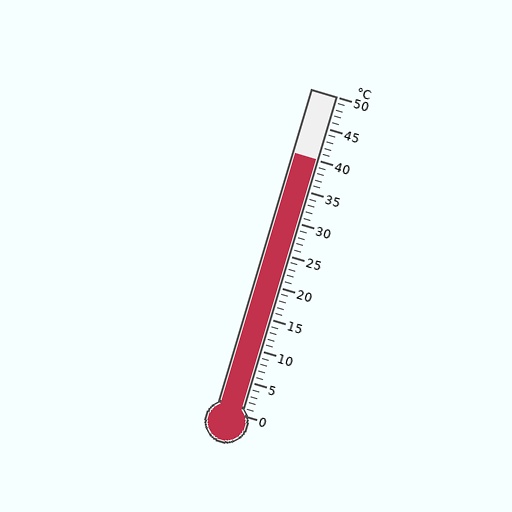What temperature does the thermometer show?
The thermometer shows approximately 40°C.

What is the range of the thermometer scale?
The thermometer scale ranges from 0°C to 50°C.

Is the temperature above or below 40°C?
The temperature is at 40°C.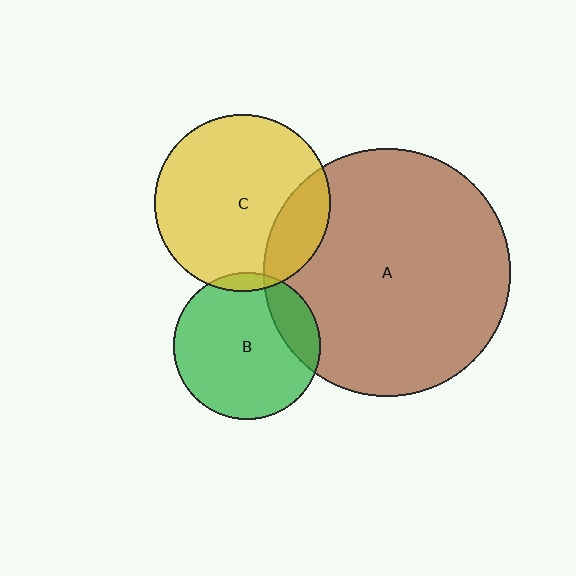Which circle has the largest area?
Circle A (brown).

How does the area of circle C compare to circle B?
Approximately 1.4 times.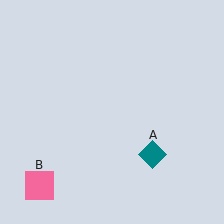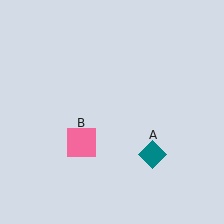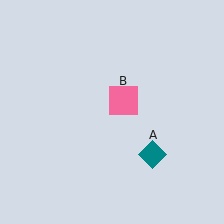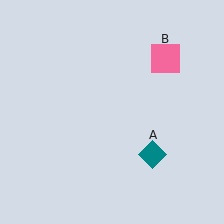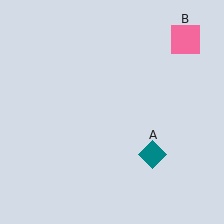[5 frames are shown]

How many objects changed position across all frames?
1 object changed position: pink square (object B).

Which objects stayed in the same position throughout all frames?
Teal diamond (object A) remained stationary.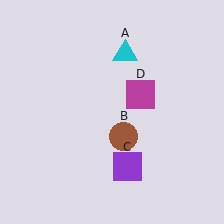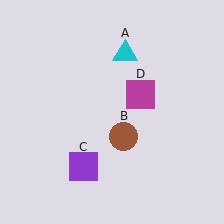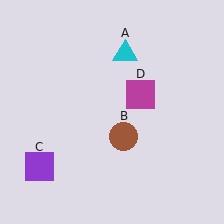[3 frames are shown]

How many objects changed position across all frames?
1 object changed position: purple square (object C).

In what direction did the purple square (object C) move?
The purple square (object C) moved left.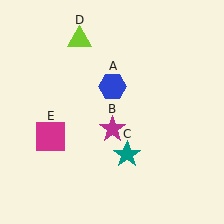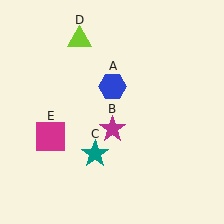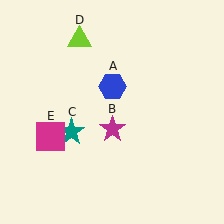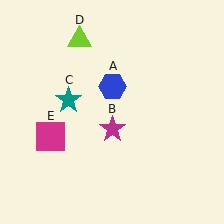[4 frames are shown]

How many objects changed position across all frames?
1 object changed position: teal star (object C).